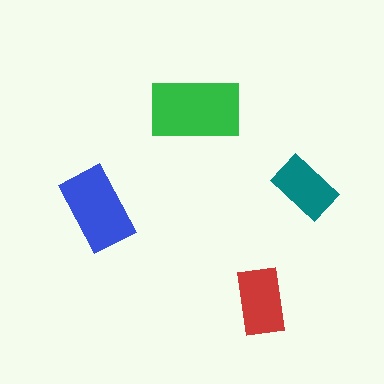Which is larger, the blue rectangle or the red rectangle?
The blue one.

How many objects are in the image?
There are 4 objects in the image.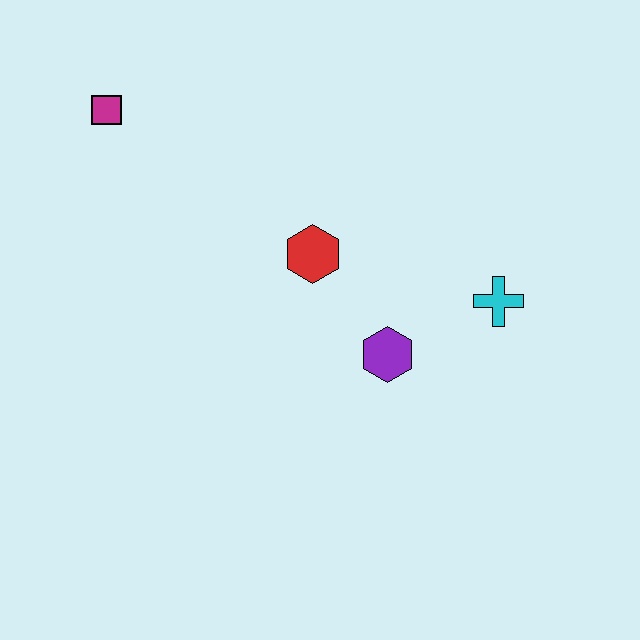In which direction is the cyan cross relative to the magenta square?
The cyan cross is to the right of the magenta square.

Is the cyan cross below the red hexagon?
Yes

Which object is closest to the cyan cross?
The purple hexagon is closest to the cyan cross.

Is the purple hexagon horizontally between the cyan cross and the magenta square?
Yes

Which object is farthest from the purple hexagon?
The magenta square is farthest from the purple hexagon.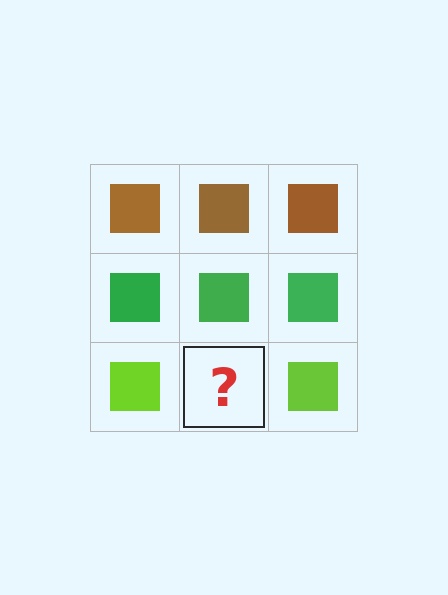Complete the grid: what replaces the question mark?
The question mark should be replaced with a lime square.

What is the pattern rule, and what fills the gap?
The rule is that each row has a consistent color. The gap should be filled with a lime square.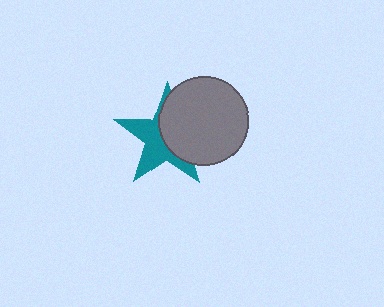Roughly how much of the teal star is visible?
About half of it is visible (roughly 52%).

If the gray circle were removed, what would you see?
You would see the complete teal star.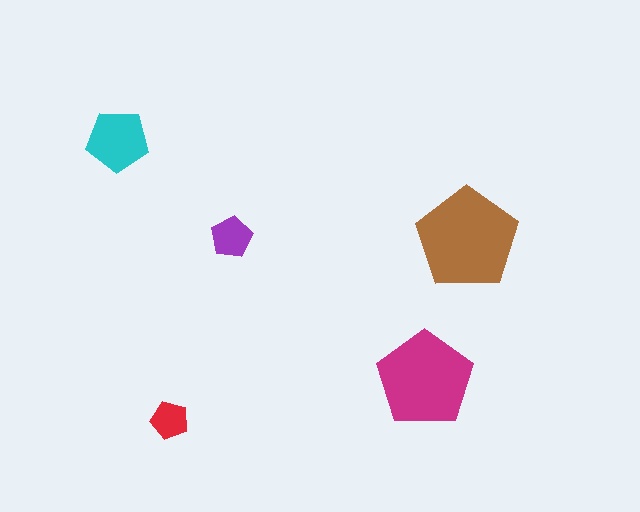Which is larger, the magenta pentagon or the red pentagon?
The magenta one.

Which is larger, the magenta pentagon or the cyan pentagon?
The magenta one.